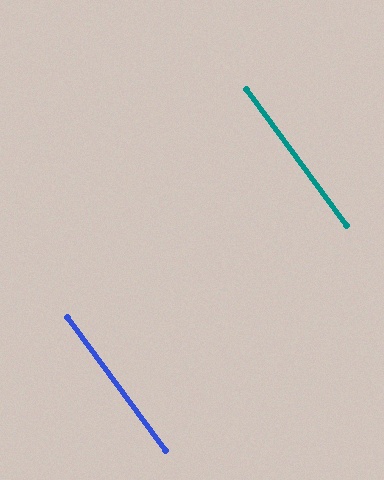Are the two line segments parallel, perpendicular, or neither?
Parallel — their directions differ by only 0.1°.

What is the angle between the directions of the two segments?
Approximately 0 degrees.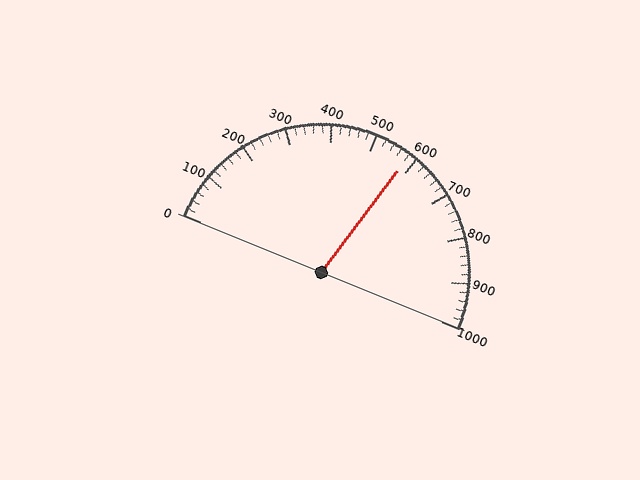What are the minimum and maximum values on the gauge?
The gauge ranges from 0 to 1000.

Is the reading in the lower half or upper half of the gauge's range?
The reading is in the upper half of the range (0 to 1000).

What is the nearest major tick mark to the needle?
The nearest major tick mark is 600.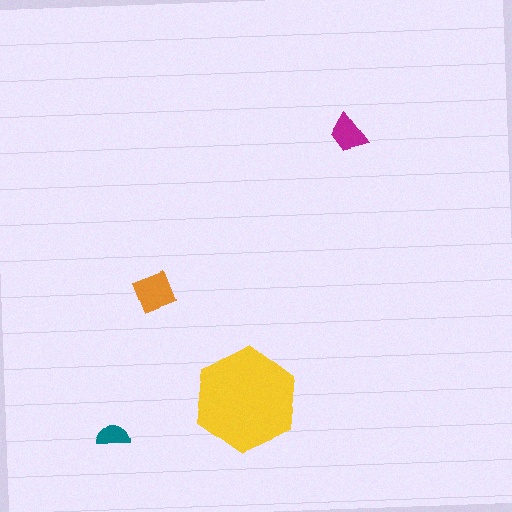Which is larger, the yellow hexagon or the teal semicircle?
The yellow hexagon.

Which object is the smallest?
The teal semicircle.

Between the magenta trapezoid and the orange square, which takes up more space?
The orange square.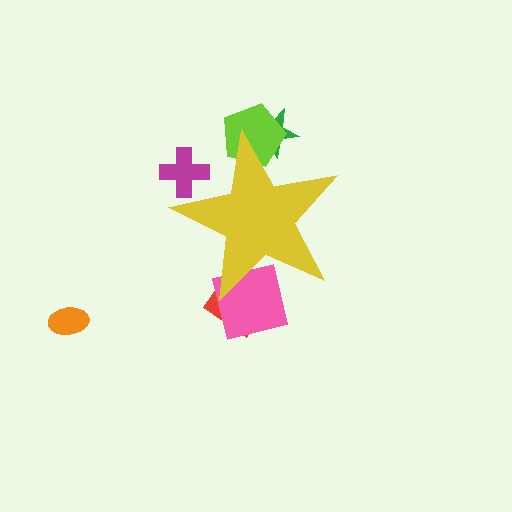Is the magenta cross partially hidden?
Yes, the magenta cross is partially hidden behind the yellow star.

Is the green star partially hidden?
Yes, the green star is partially hidden behind the yellow star.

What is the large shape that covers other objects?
A yellow star.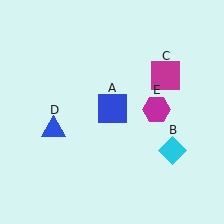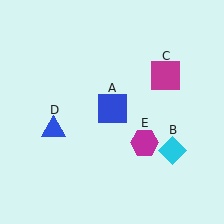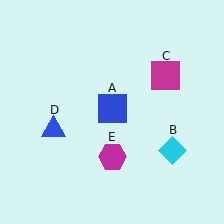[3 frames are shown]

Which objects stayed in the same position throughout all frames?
Blue square (object A) and cyan diamond (object B) and magenta square (object C) and blue triangle (object D) remained stationary.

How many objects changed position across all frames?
1 object changed position: magenta hexagon (object E).